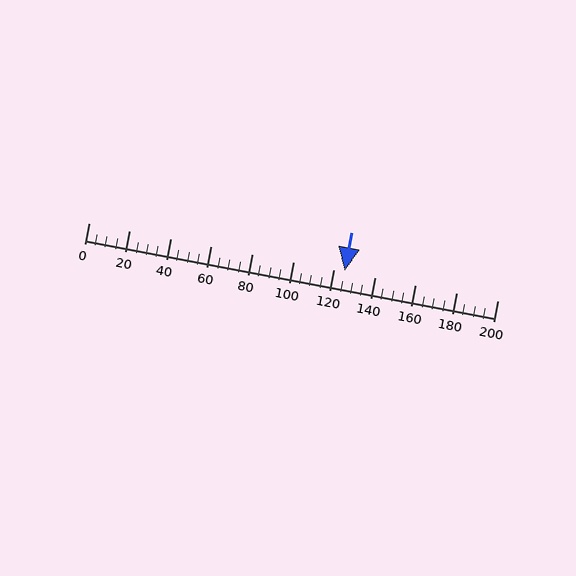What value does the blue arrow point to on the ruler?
The blue arrow points to approximately 125.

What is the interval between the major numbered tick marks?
The major tick marks are spaced 20 units apart.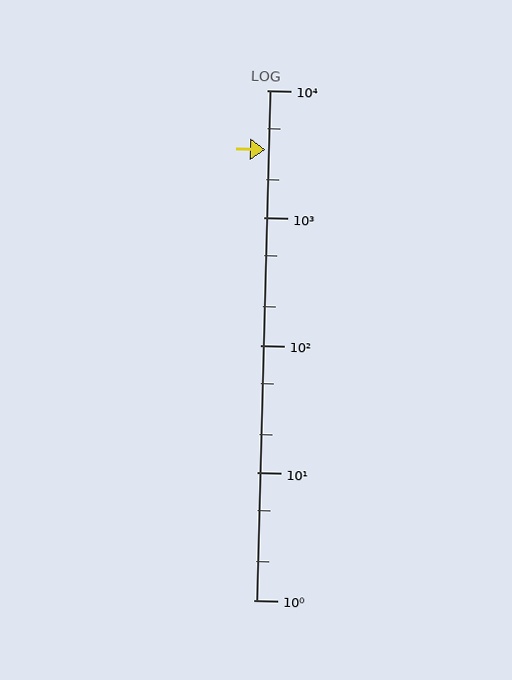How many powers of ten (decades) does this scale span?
The scale spans 4 decades, from 1 to 10000.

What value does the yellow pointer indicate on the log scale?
The pointer indicates approximately 3400.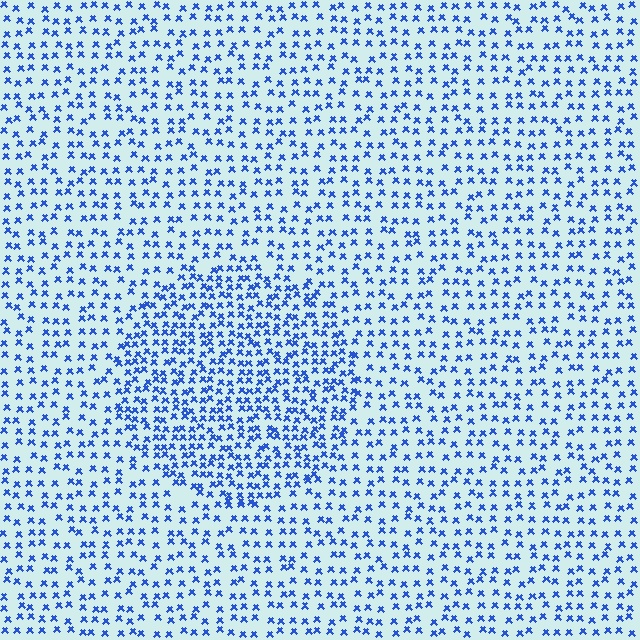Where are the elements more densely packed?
The elements are more densely packed inside the circle boundary.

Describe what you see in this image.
The image contains small blue elements arranged at two different densities. A circle-shaped region is visible where the elements are more densely packed than the surrounding area.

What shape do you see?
I see a circle.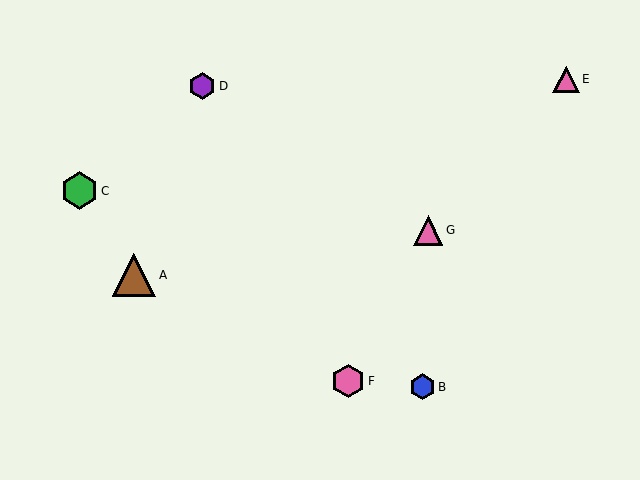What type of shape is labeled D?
Shape D is a purple hexagon.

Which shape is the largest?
The brown triangle (labeled A) is the largest.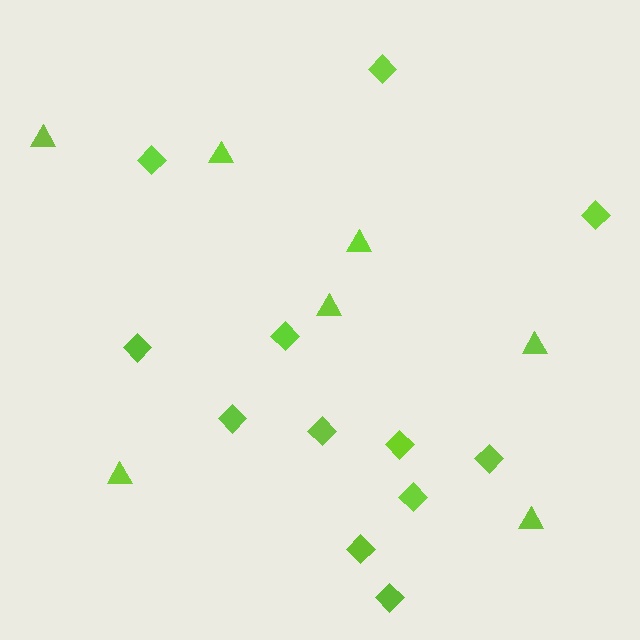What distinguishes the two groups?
There are 2 groups: one group of triangles (7) and one group of diamonds (12).